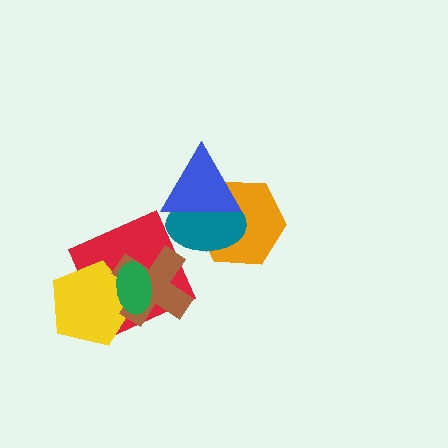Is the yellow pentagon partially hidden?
Yes, it is partially covered by another shape.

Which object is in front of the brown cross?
The green ellipse is in front of the brown cross.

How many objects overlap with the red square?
3 objects overlap with the red square.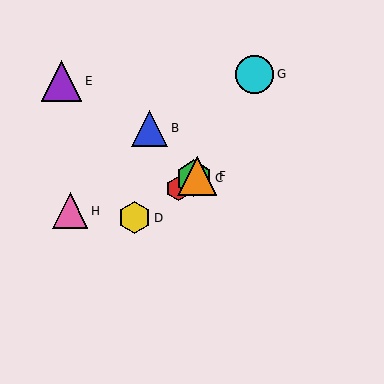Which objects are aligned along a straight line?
Objects A, C, D, F are aligned along a straight line.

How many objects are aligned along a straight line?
4 objects (A, C, D, F) are aligned along a straight line.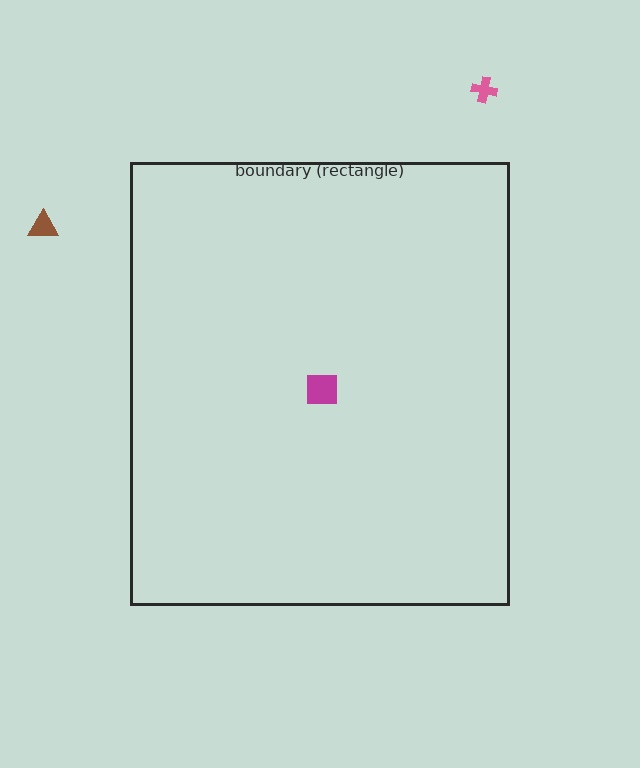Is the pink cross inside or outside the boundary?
Outside.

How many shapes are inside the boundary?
1 inside, 2 outside.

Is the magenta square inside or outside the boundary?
Inside.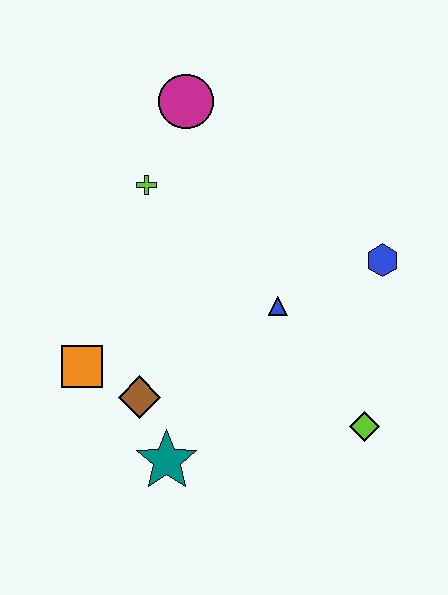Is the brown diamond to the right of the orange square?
Yes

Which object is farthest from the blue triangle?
The magenta circle is farthest from the blue triangle.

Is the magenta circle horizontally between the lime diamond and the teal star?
Yes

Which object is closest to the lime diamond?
The blue triangle is closest to the lime diamond.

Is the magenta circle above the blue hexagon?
Yes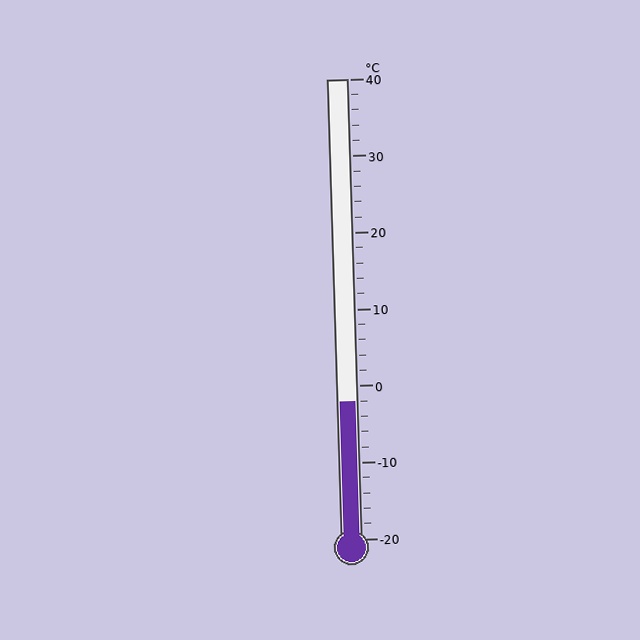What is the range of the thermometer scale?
The thermometer scale ranges from -20°C to 40°C.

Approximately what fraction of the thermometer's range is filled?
The thermometer is filled to approximately 30% of its range.